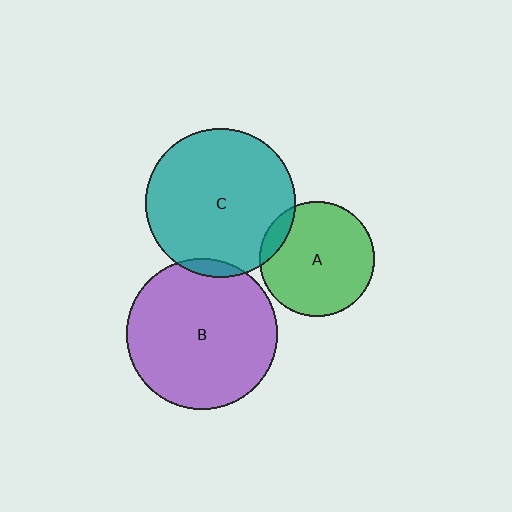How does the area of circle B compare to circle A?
Approximately 1.7 times.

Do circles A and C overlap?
Yes.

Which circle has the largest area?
Circle B (purple).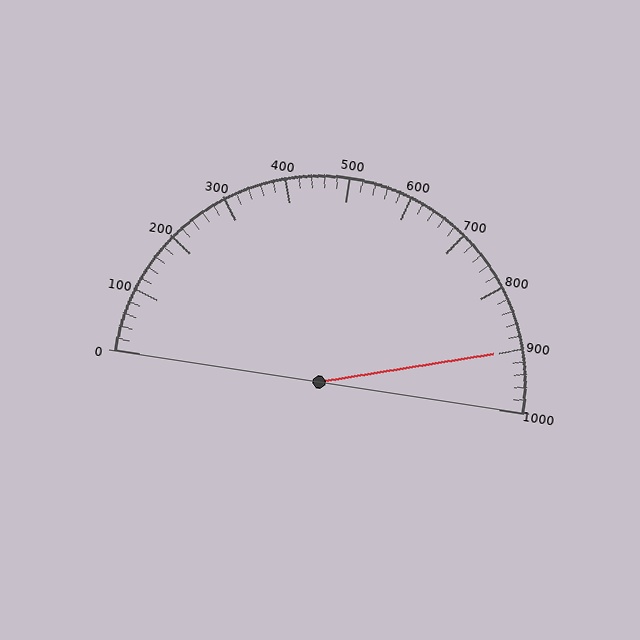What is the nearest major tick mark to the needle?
The nearest major tick mark is 900.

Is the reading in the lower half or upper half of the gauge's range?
The reading is in the upper half of the range (0 to 1000).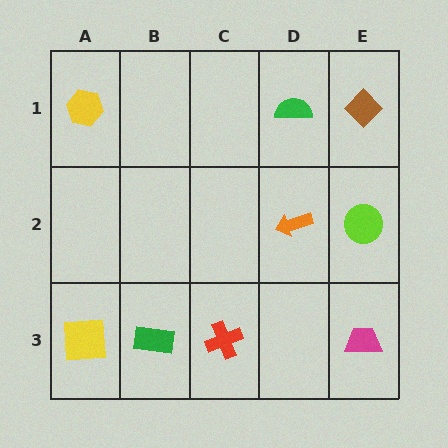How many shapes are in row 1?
3 shapes.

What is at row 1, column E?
A brown diamond.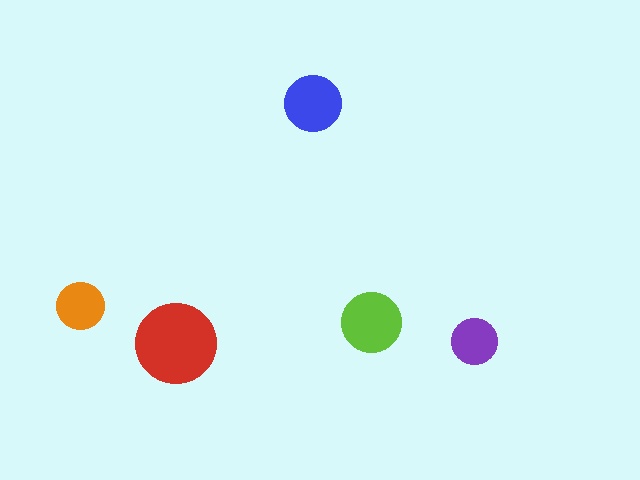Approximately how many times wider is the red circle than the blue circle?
About 1.5 times wider.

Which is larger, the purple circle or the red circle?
The red one.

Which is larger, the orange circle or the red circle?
The red one.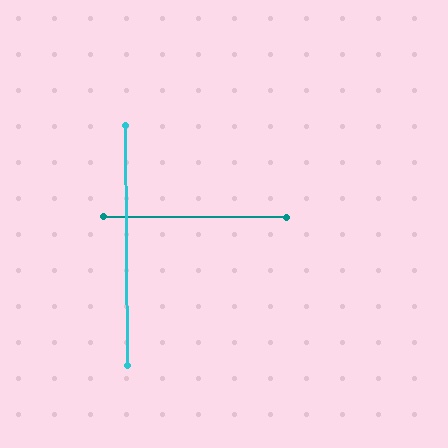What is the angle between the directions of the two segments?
Approximately 89 degrees.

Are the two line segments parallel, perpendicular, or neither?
Perpendicular — they meet at approximately 89°.